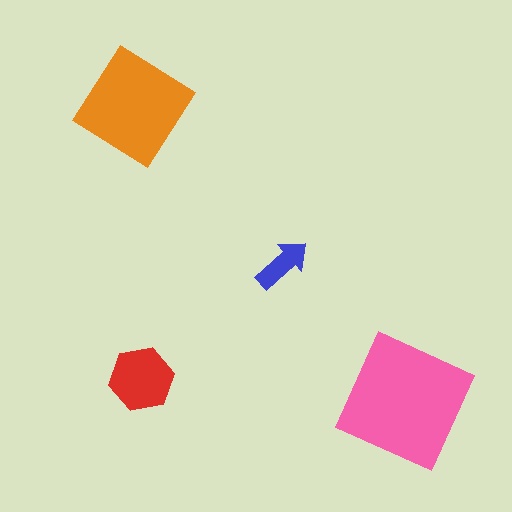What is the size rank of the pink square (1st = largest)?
1st.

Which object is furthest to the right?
The pink square is rightmost.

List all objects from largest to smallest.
The pink square, the orange diamond, the red hexagon, the blue arrow.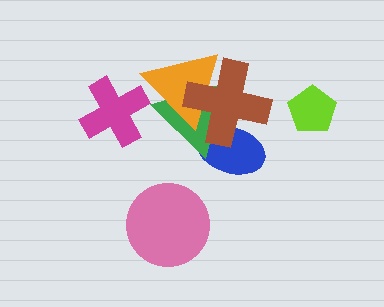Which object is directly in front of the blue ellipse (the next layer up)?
The green triangle is directly in front of the blue ellipse.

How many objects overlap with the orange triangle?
2 objects overlap with the orange triangle.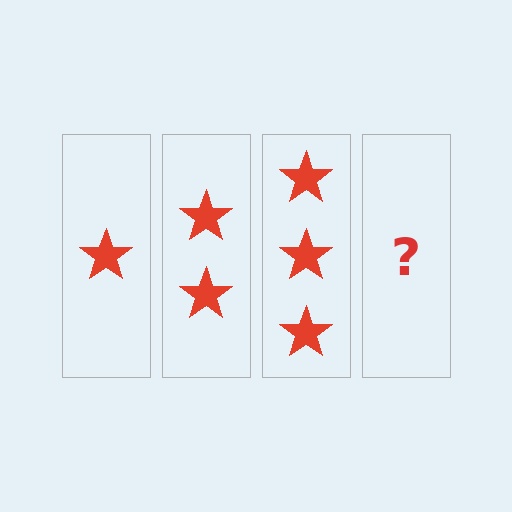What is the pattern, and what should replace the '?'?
The pattern is that each step adds one more star. The '?' should be 4 stars.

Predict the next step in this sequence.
The next step is 4 stars.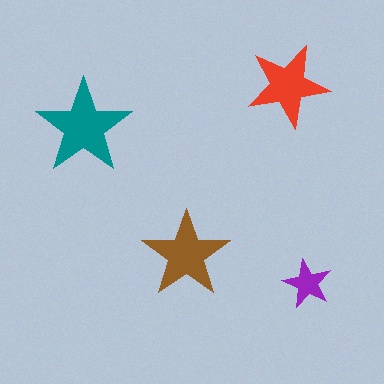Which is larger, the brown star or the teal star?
The teal one.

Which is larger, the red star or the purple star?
The red one.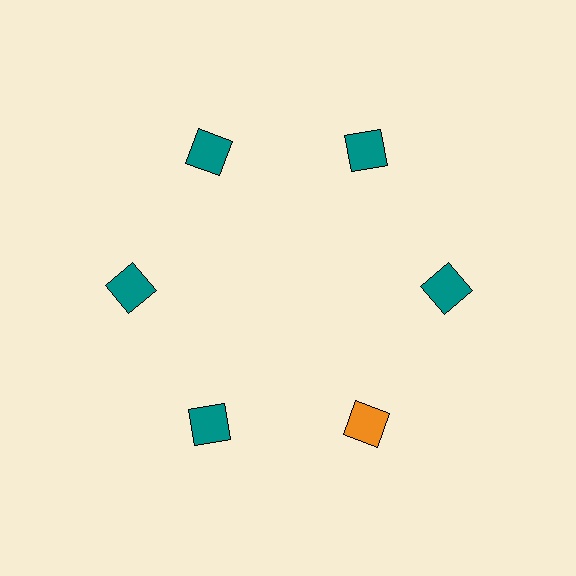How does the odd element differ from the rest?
It has a different color: orange instead of teal.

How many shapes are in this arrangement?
There are 6 shapes arranged in a ring pattern.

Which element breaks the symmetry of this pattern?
The orange square at roughly the 5 o'clock position breaks the symmetry. All other shapes are teal squares.